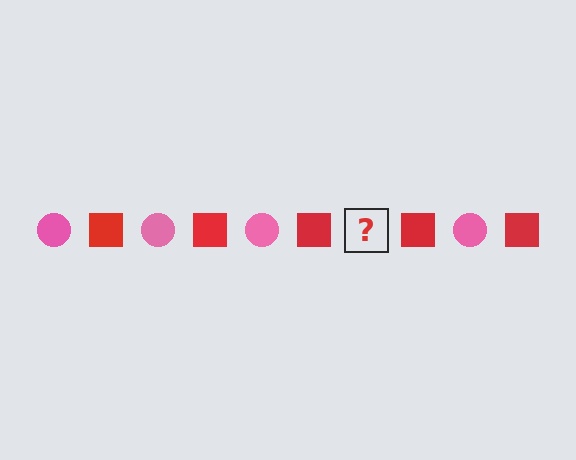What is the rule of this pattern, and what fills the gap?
The rule is that the pattern alternates between pink circle and red square. The gap should be filled with a pink circle.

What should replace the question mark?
The question mark should be replaced with a pink circle.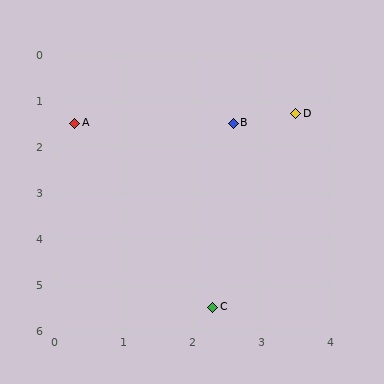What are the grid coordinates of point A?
Point A is at approximately (0.3, 1.5).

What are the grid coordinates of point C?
Point C is at approximately (2.3, 5.5).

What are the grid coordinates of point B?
Point B is at approximately (2.6, 1.5).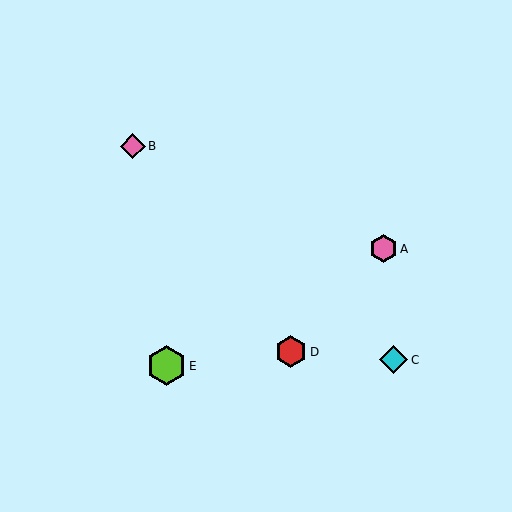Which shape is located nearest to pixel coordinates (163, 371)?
The lime hexagon (labeled E) at (166, 366) is nearest to that location.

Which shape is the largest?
The lime hexagon (labeled E) is the largest.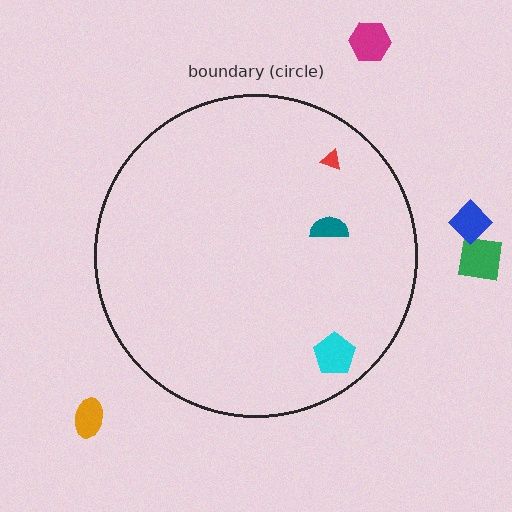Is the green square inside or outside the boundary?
Outside.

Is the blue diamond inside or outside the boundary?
Outside.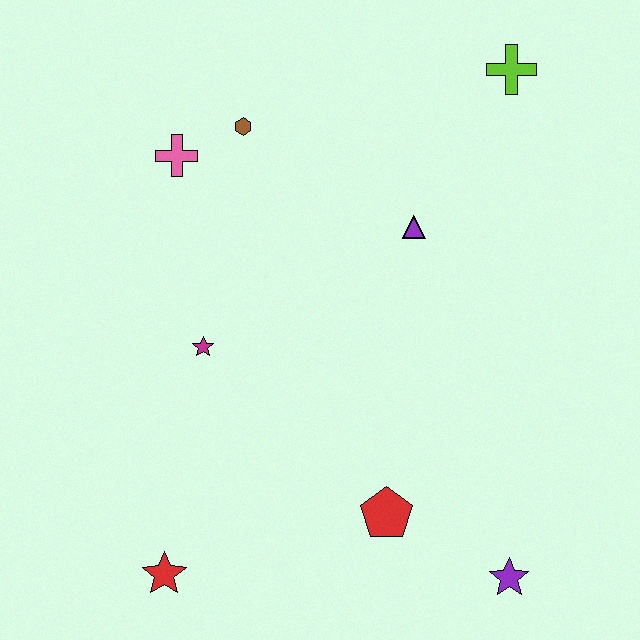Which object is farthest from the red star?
The lime cross is farthest from the red star.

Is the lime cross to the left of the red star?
No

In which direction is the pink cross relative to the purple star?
The pink cross is above the purple star.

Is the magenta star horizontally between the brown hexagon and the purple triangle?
No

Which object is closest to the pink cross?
The brown hexagon is closest to the pink cross.